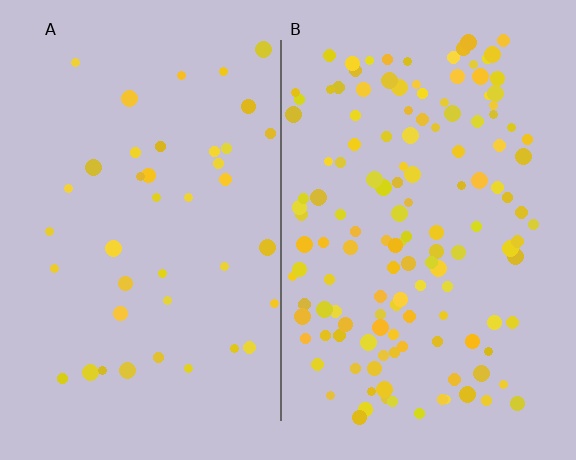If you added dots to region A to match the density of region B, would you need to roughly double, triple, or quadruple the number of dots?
Approximately triple.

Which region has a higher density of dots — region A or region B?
B (the right).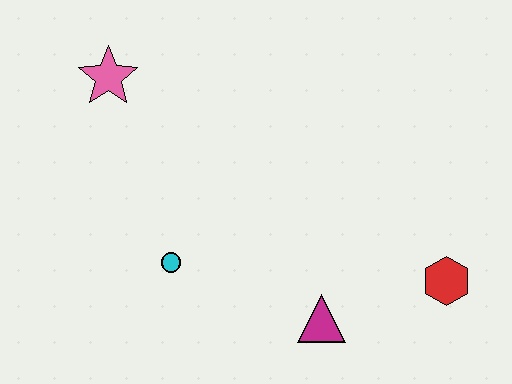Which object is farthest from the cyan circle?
The red hexagon is farthest from the cyan circle.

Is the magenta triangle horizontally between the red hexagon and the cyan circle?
Yes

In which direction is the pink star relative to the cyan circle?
The pink star is above the cyan circle.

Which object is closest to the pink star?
The cyan circle is closest to the pink star.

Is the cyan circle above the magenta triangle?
Yes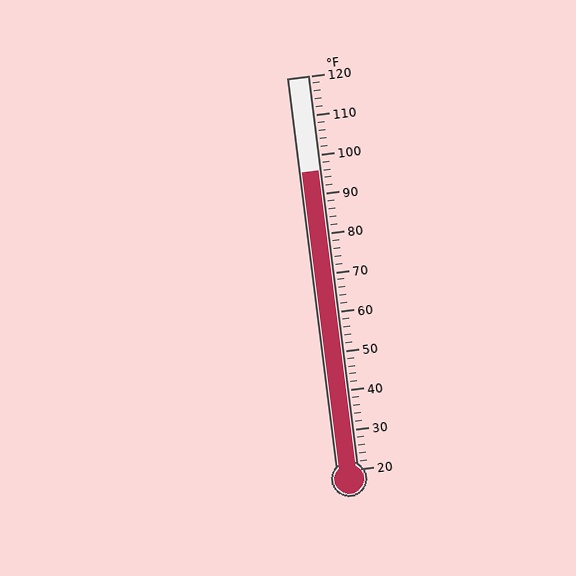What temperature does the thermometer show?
The thermometer shows approximately 96°F.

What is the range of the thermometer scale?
The thermometer scale ranges from 20°F to 120°F.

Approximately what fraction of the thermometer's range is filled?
The thermometer is filled to approximately 75% of its range.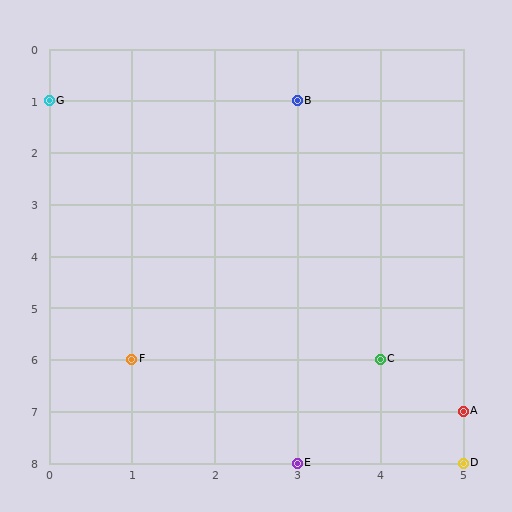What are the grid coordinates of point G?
Point G is at grid coordinates (0, 1).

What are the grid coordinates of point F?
Point F is at grid coordinates (1, 6).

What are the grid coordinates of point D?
Point D is at grid coordinates (5, 8).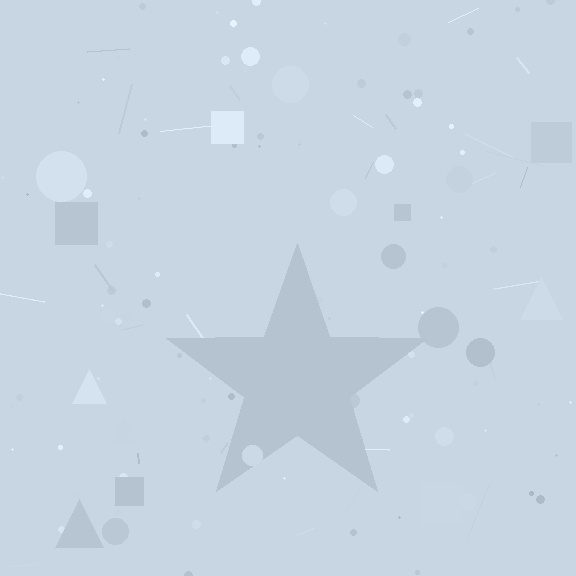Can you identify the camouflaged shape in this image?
The camouflaged shape is a star.